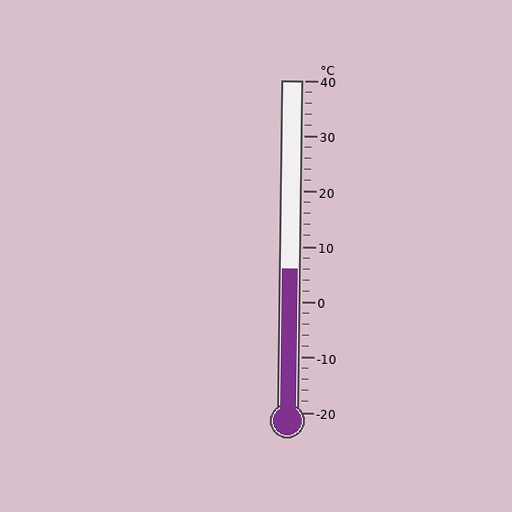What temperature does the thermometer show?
The thermometer shows approximately 6°C.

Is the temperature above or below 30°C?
The temperature is below 30°C.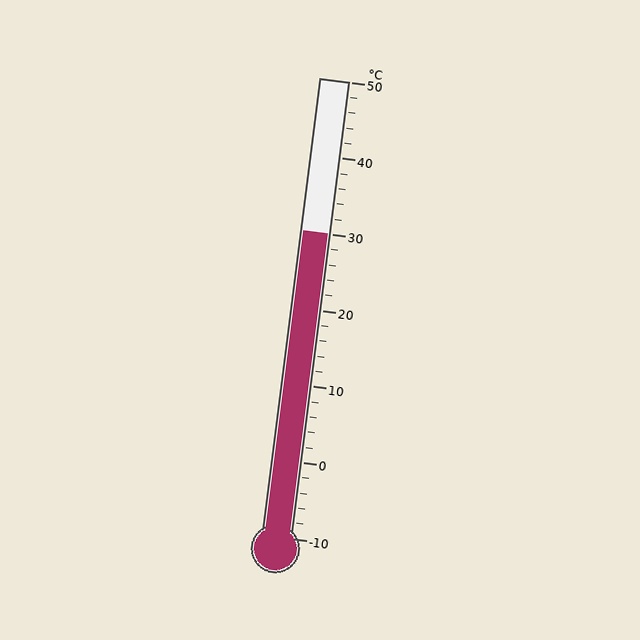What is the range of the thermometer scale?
The thermometer scale ranges from -10°C to 50°C.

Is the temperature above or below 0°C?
The temperature is above 0°C.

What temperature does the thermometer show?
The thermometer shows approximately 30°C.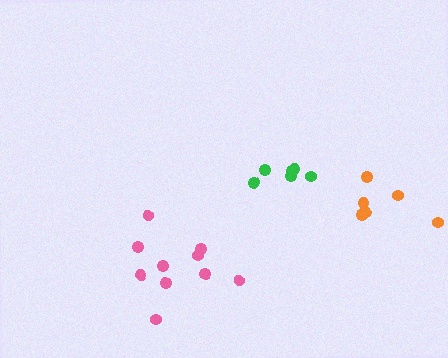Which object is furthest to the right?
The orange cluster is rightmost.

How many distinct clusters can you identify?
There are 3 distinct clusters.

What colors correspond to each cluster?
The clusters are colored: pink, green, orange.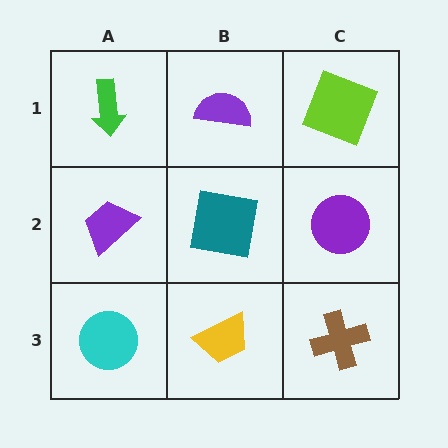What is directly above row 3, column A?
A purple trapezoid.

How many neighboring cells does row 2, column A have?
3.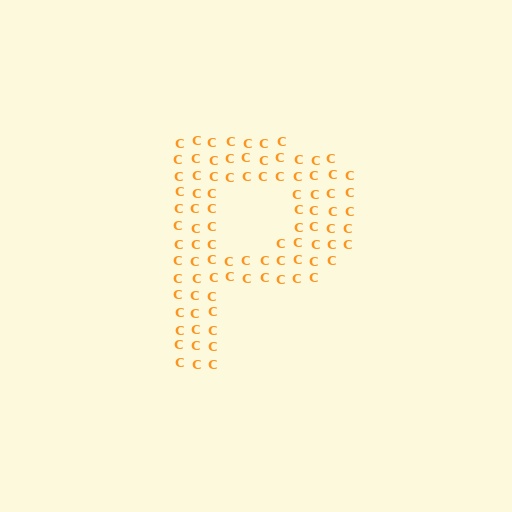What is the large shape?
The large shape is the letter P.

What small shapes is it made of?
It is made of small letter C's.